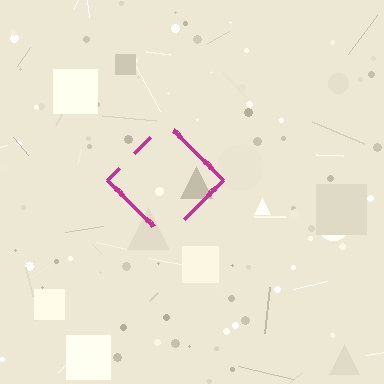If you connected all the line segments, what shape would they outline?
They would outline a diamond.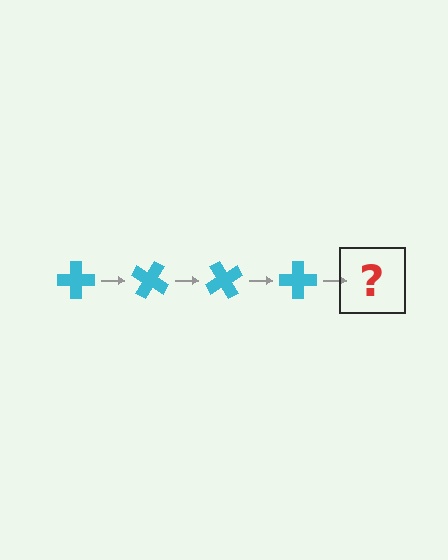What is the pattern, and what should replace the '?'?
The pattern is that the cross rotates 30 degrees each step. The '?' should be a cyan cross rotated 120 degrees.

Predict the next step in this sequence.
The next step is a cyan cross rotated 120 degrees.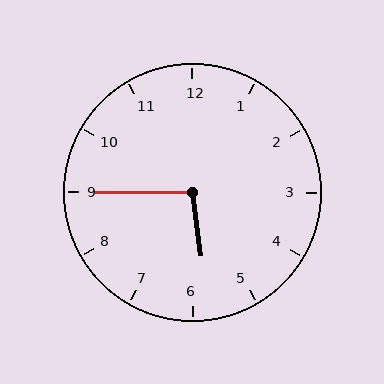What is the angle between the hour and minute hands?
Approximately 98 degrees.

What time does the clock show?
5:45.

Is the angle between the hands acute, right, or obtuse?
It is obtuse.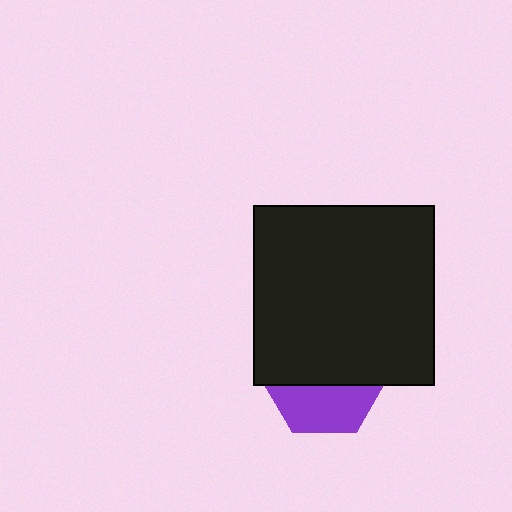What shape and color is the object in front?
The object in front is a black square.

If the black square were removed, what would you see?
You would see the complete purple hexagon.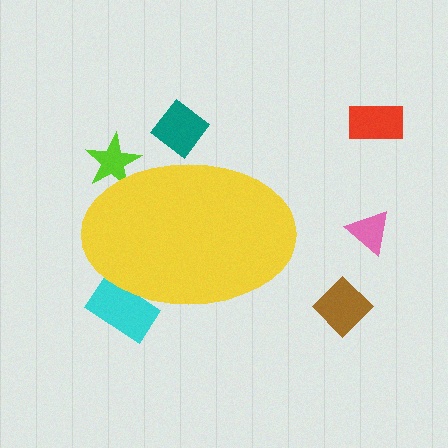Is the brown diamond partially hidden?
No, the brown diamond is fully visible.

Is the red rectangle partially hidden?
No, the red rectangle is fully visible.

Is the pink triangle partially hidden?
No, the pink triangle is fully visible.